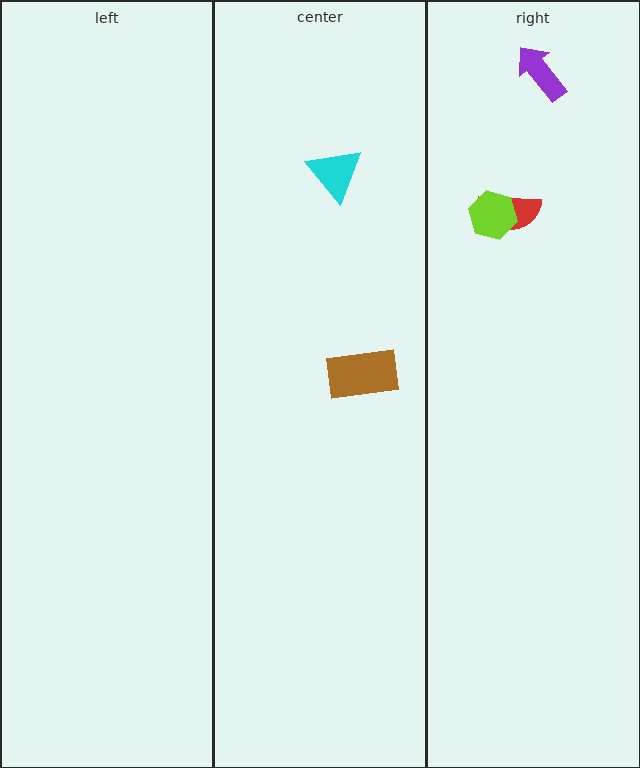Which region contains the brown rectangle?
The center region.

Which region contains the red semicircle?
The right region.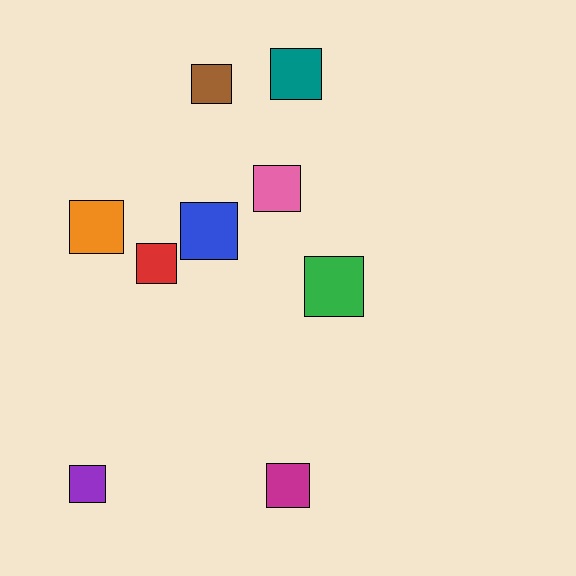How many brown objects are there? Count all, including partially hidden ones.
There is 1 brown object.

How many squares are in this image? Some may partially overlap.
There are 9 squares.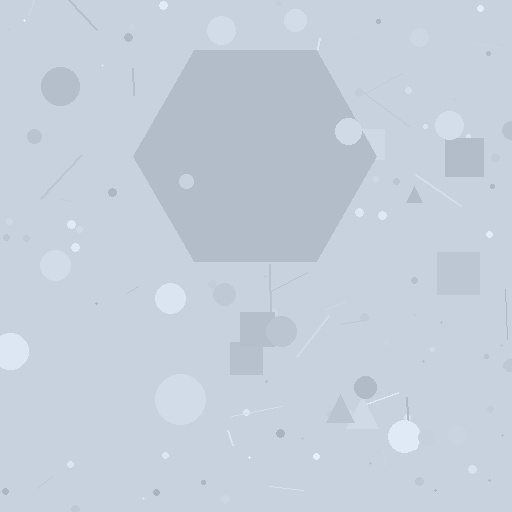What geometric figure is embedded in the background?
A hexagon is embedded in the background.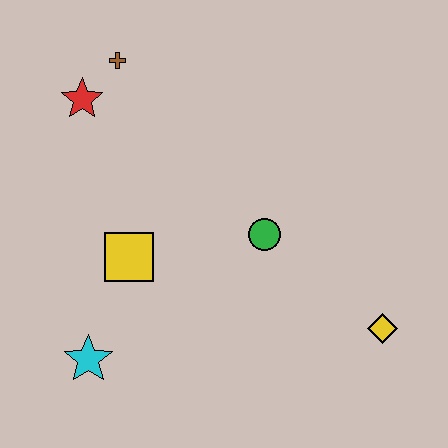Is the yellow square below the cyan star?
No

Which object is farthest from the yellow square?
The yellow diamond is farthest from the yellow square.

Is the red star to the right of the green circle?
No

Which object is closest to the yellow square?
The cyan star is closest to the yellow square.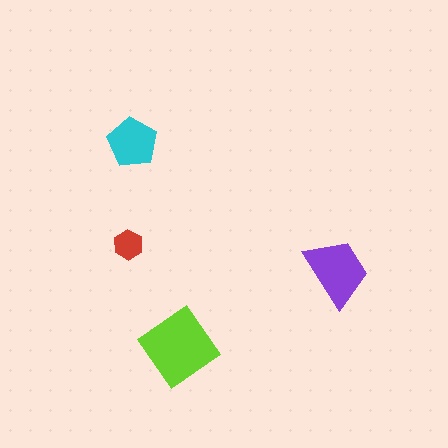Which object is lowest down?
The lime diamond is bottommost.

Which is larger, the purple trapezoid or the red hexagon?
The purple trapezoid.